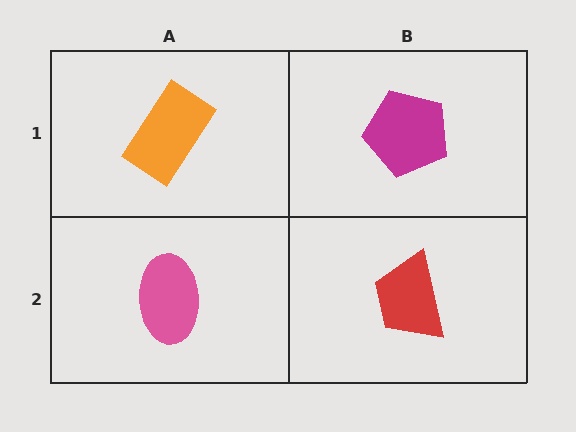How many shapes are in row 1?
2 shapes.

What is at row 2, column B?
A red trapezoid.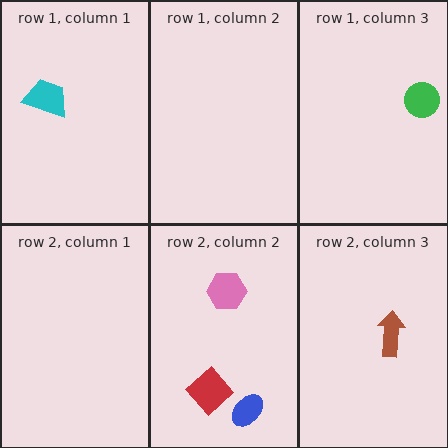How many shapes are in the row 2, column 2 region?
3.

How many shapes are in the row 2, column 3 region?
1.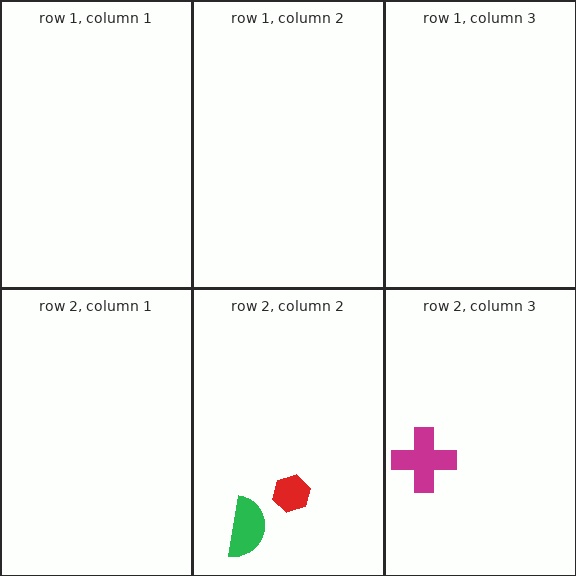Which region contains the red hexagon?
The row 2, column 2 region.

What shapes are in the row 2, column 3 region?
The magenta cross.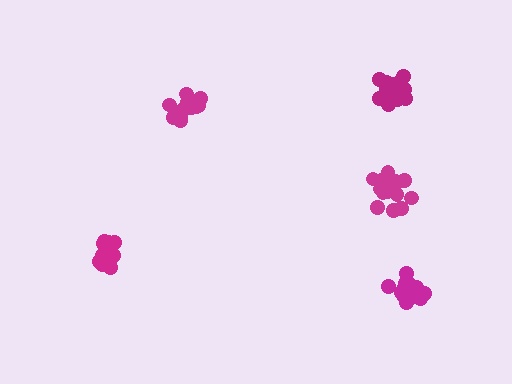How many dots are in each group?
Group 1: 15 dots, Group 2: 16 dots, Group 3: 17 dots, Group 4: 19 dots, Group 5: 19 dots (86 total).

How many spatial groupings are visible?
There are 5 spatial groupings.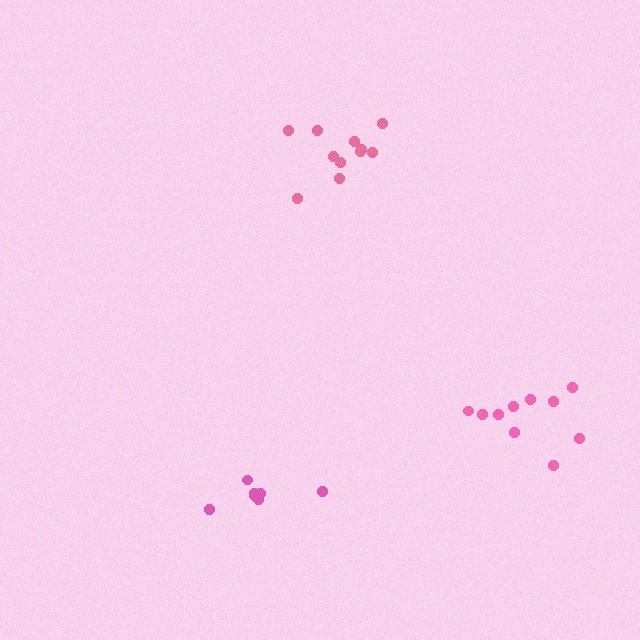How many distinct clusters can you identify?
There are 3 distinct clusters.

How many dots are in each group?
Group 1: 7 dots, Group 2: 11 dots, Group 3: 10 dots (28 total).